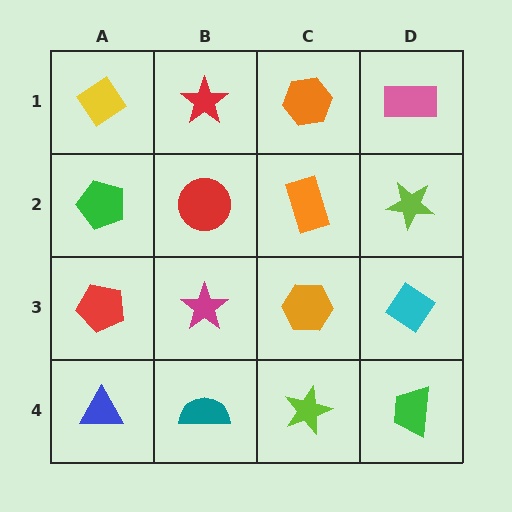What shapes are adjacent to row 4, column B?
A magenta star (row 3, column B), a blue triangle (row 4, column A), a lime star (row 4, column C).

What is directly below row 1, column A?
A green pentagon.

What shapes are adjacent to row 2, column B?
A red star (row 1, column B), a magenta star (row 3, column B), a green pentagon (row 2, column A), an orange rectangle (row 2, column C).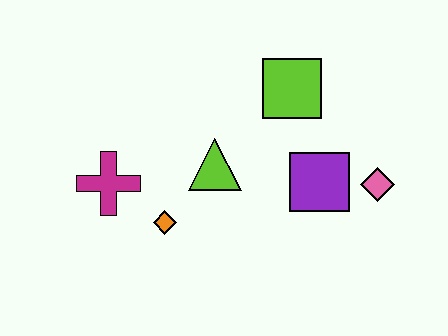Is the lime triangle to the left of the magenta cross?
No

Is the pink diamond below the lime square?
Yes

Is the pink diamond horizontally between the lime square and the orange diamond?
No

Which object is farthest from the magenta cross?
The pink diamond is farthest from the magenta cross.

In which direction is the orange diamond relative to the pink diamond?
The orange diamond is to the left of the pink diamond.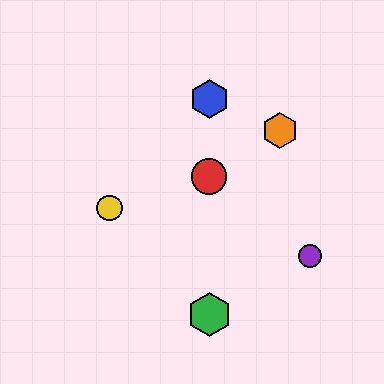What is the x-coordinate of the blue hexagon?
The blue hexagon is at x≈209.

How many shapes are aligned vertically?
3 shapes (the red circle, the blue hexagon, the green hexagon) are aligned vertically.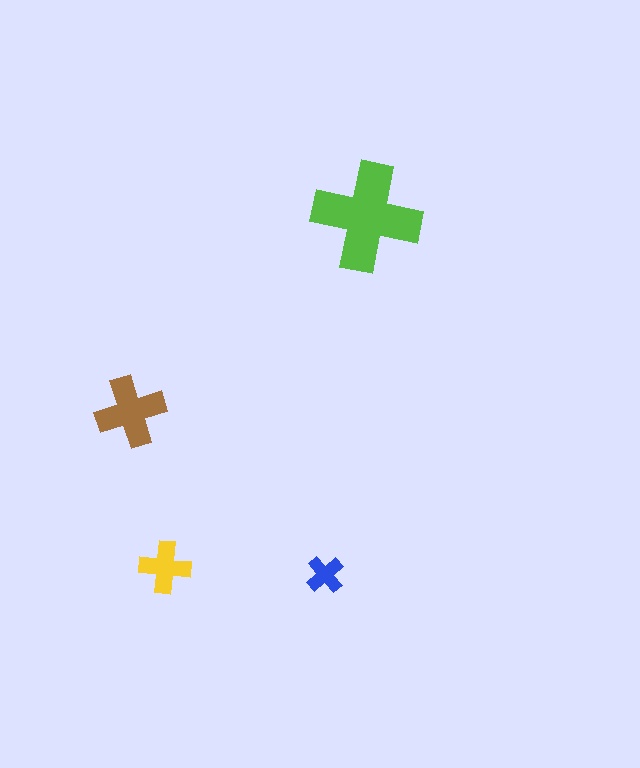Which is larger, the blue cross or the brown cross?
The brown one.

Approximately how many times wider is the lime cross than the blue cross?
About 3 times wider.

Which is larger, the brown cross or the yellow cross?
The brown one.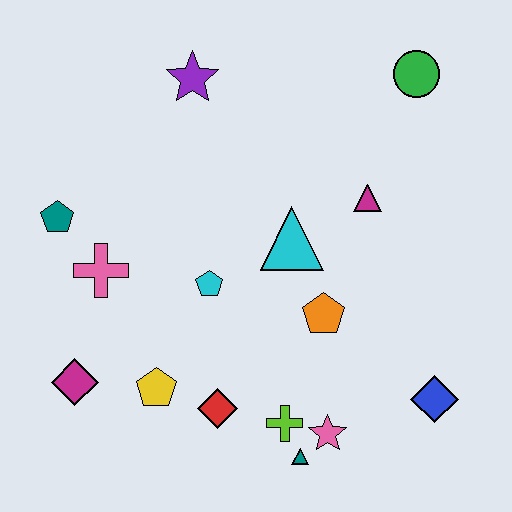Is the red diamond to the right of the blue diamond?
No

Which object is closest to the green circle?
The magenta triangle is closest to the green circle.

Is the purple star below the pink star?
No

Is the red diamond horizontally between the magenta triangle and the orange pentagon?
No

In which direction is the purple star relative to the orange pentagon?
The purple star is above the orange pentagon.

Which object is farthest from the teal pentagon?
The blue diamond is farthest from the teal pentagon.